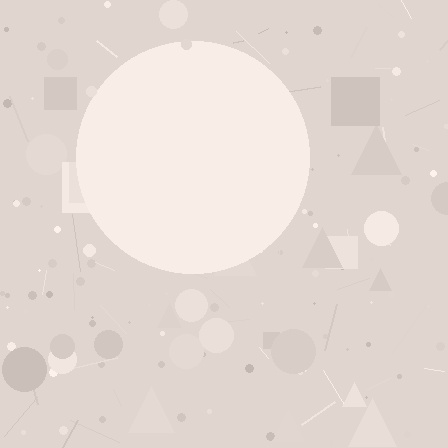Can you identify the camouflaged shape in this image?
The camouflaged shape is a circle.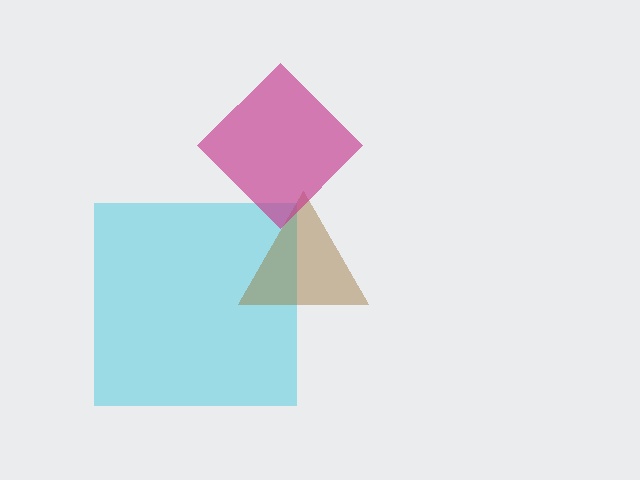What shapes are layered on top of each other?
The layered shapes are: a cyan square, a brown triangle, a magenta diamond.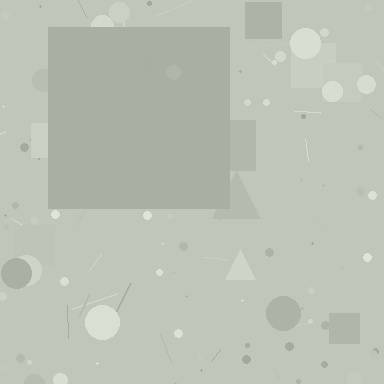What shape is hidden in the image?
A square is hidden in the image.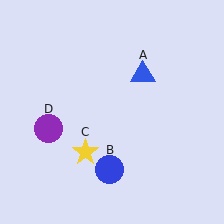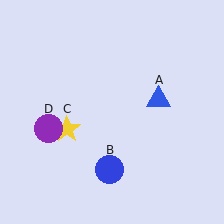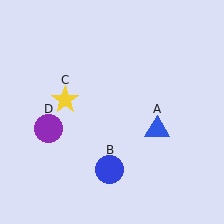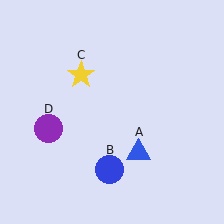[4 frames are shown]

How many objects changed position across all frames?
2 objects changed position: blue triangle (object A), yellow star (object C).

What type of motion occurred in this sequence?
The blue triangle (object A), yellow star (object C) rotated clockwise around the center of the scene.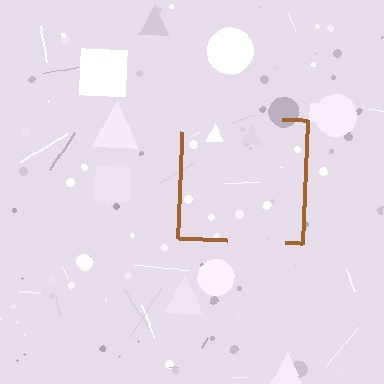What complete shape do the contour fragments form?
The contour fragments form a square.